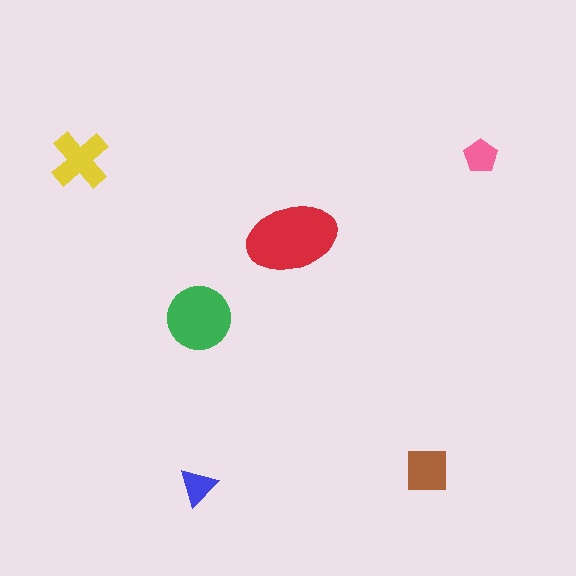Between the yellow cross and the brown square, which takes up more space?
The yellow cross.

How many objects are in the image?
There are 6 objects in the image.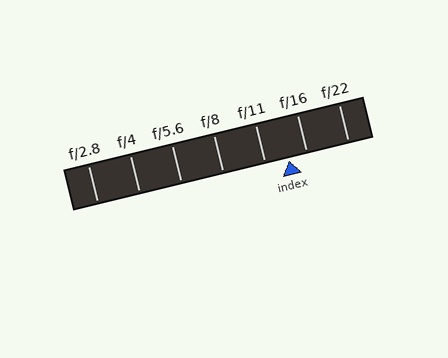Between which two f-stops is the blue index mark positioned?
The index mark is between f/11 and f/16.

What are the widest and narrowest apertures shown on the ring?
The widest aperture shown is f/2.8 and the narrowest is f/22.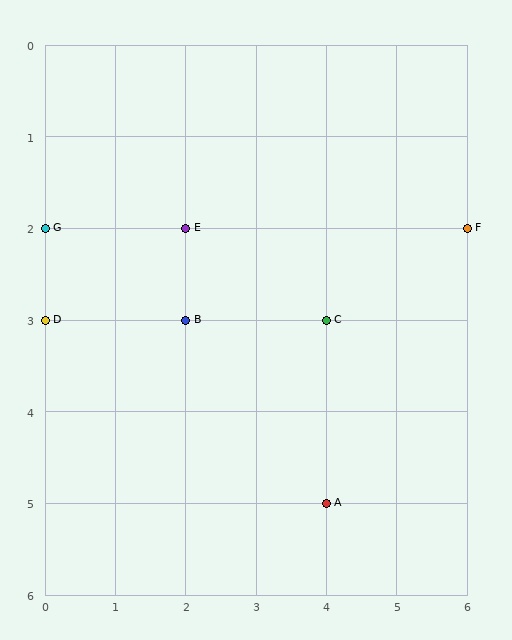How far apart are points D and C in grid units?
Points D and C are 4 columns apart.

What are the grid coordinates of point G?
Point G is at grid coordinates (0, 2).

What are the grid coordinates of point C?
Point C is at grid coordinates (4, 3).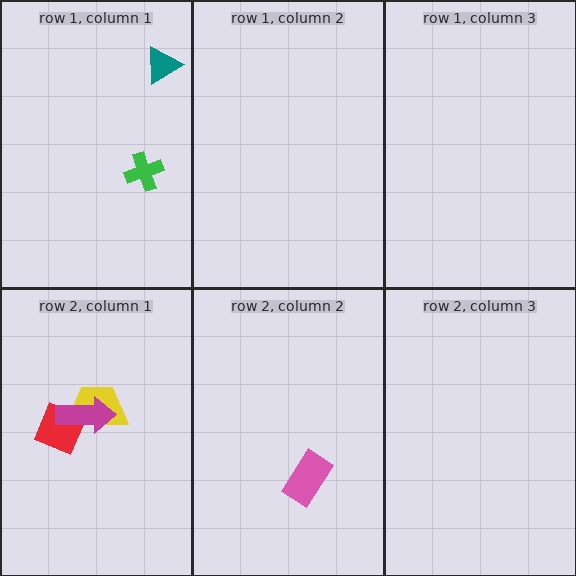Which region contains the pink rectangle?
The row 2, column 2 region.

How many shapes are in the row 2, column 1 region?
3.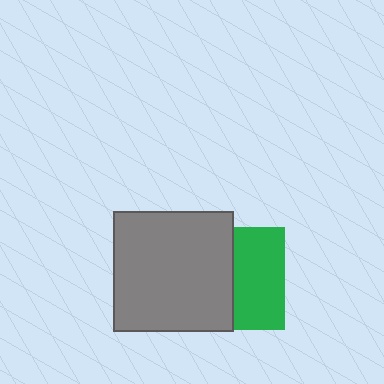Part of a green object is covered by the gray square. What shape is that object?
It is a square.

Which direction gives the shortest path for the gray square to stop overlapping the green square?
Moving left gives the shortest separation.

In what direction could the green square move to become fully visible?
The green square could move right. That would shift it out from behind the gray square entirely.